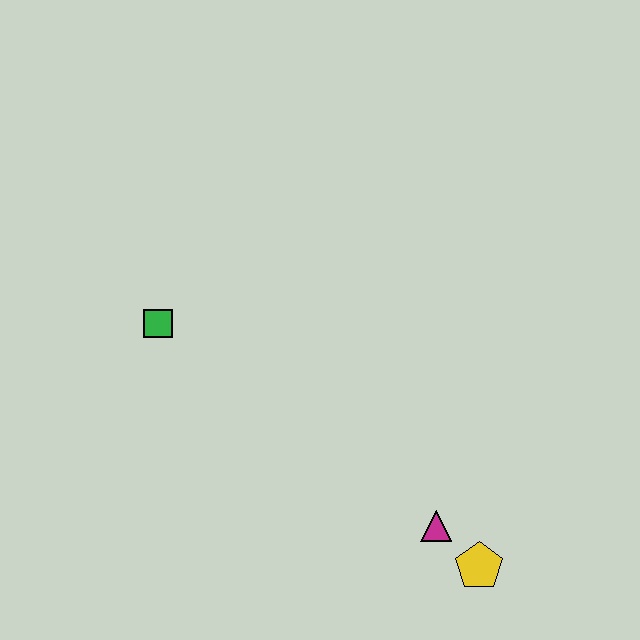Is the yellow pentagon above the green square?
No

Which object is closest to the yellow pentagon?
The magenta triangle is closest to the yellow pentagon.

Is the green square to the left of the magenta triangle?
Yes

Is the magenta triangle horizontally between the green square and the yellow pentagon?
Yes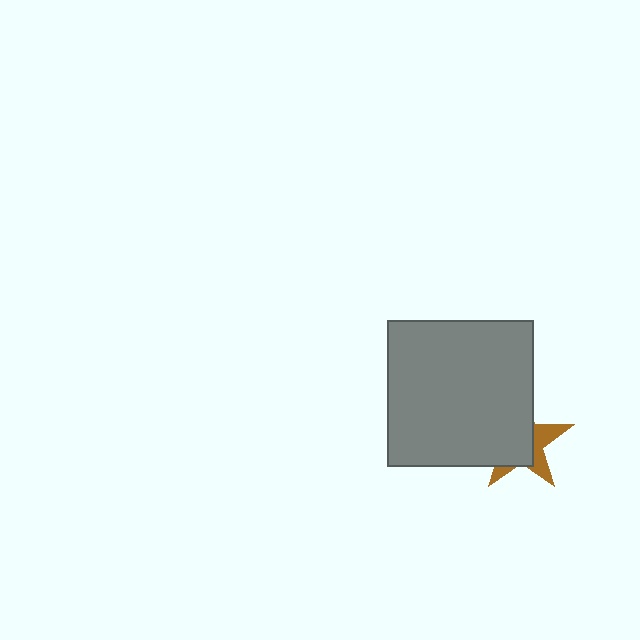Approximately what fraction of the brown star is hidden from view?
Roughly 65% of the brown star is hidden behind the gray square.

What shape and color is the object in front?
The object in front is a gray square.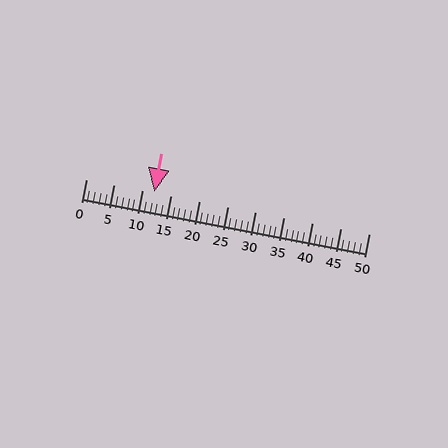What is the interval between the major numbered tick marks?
The major tick marks are spaced 5 units apart.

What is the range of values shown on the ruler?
The ruler shows values from 0 to 50.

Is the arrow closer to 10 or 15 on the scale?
The arrow is closer to 10.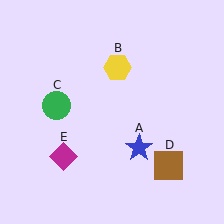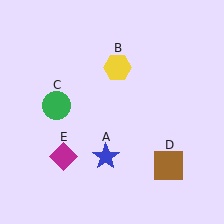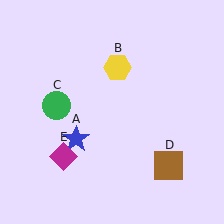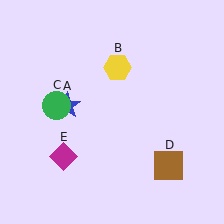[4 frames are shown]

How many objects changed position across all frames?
1 object changed position: blue star (object A).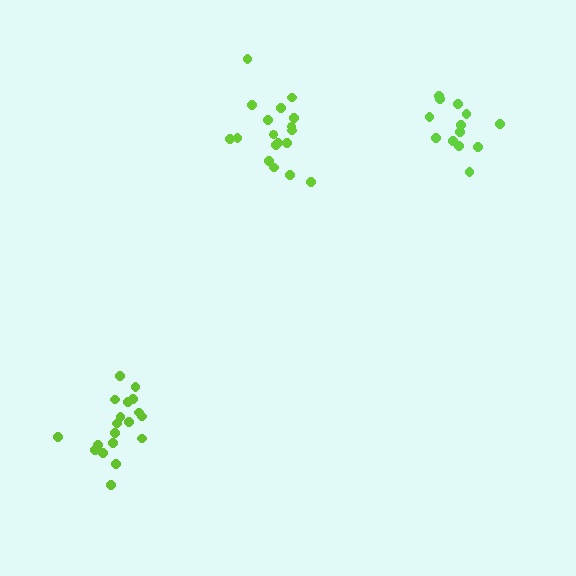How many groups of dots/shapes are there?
There are 3 groups.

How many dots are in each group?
Group 1: 18 dots, Group 2: 19 dots, Group 3: 13 dots (50 total).